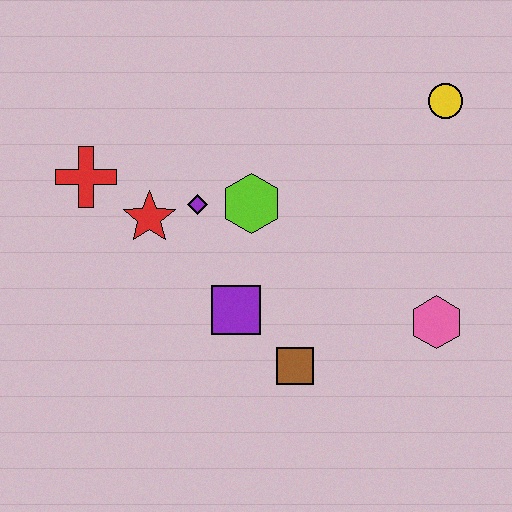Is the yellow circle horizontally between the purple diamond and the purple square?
No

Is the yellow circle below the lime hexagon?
No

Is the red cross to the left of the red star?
Yes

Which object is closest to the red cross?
The red star is closest to the red cross.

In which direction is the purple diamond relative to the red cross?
The purple diamond is to the right of the red cross.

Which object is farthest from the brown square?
The yellow circle is farthest from the brown square.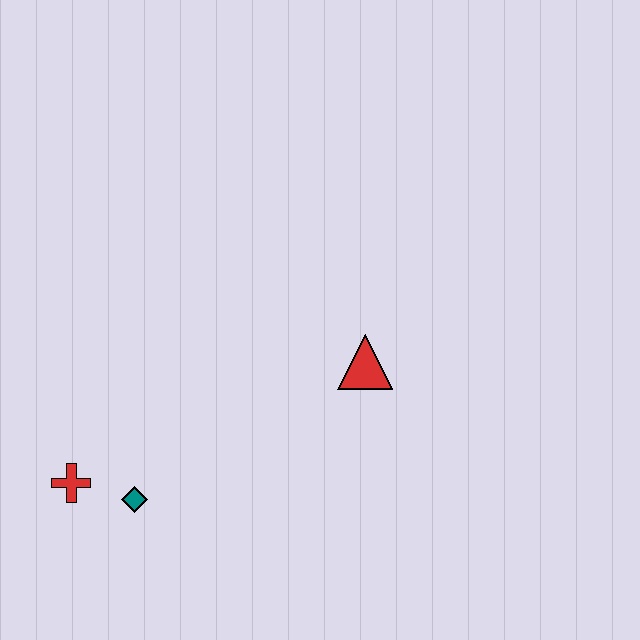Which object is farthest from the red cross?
The red triangle is farthest from the red cross.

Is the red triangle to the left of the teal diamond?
No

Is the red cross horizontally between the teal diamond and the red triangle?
No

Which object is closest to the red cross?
The teal diamond is closest to the red cross.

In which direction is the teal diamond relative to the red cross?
The teal diamond is to the right of the red cross.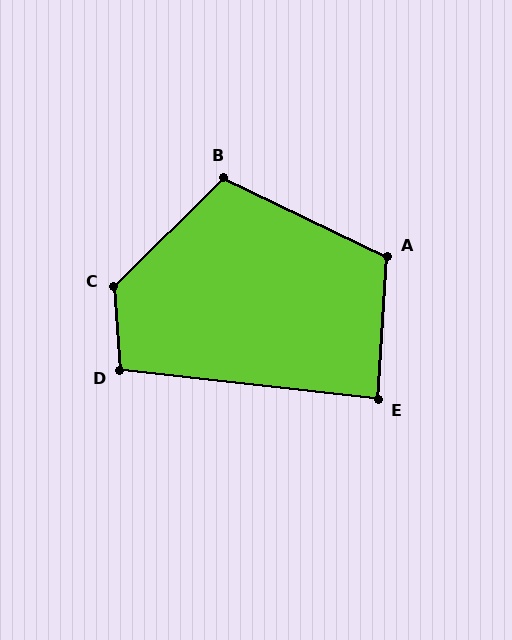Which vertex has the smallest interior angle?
E, at approximately 87 degrees.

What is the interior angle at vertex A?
Approximately 112 degrees (obtuse).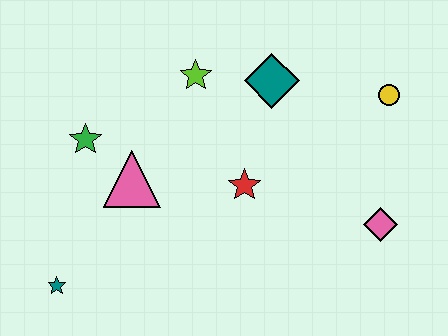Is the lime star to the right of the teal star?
Yes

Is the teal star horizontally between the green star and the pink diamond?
No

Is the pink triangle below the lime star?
Yes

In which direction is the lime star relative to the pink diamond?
The lime star is to the left of the pink diamond.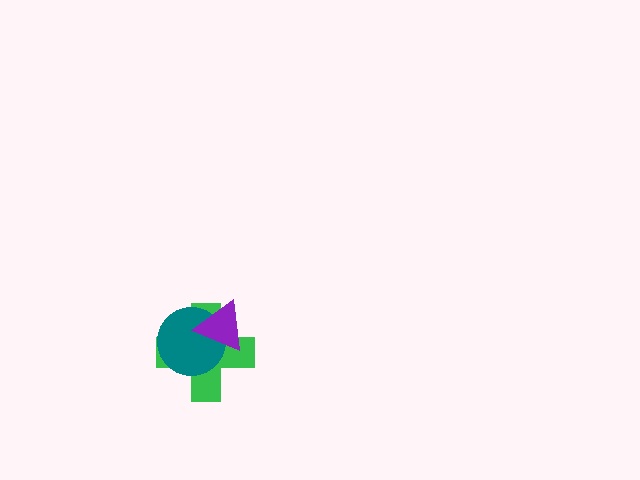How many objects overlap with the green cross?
2 objects overlap with the green cross.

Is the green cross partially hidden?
Yes, it is partially covered by another shape.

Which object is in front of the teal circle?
The purple triangle is in front of the teal circle.